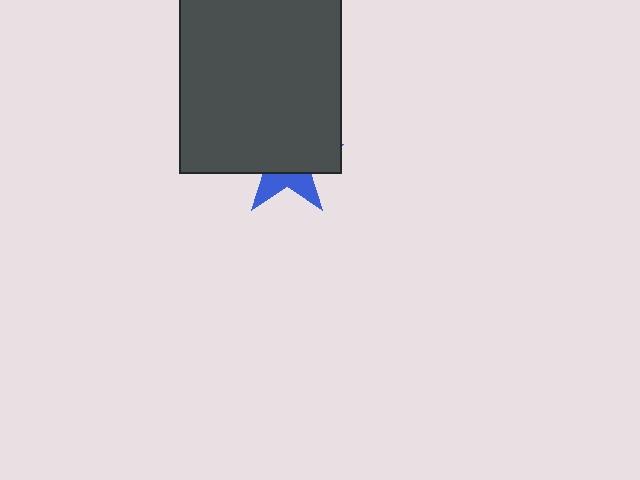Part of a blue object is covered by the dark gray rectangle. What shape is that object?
It is a star.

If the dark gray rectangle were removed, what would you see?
You would see the complete blue star.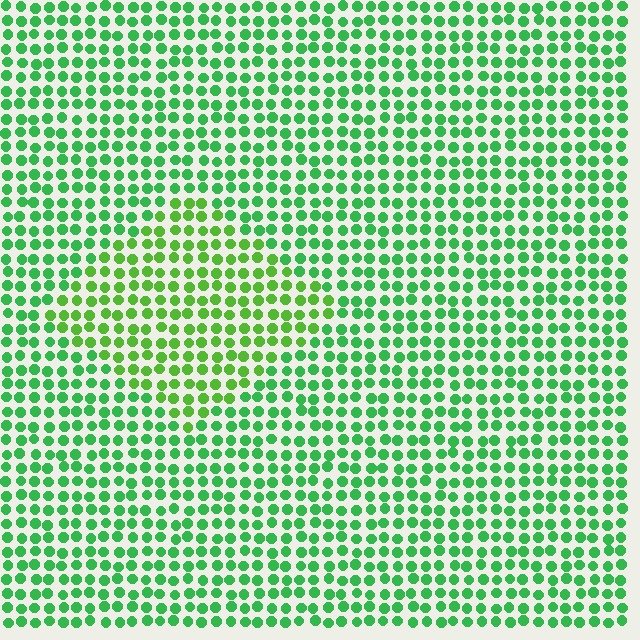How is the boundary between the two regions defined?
The boundary is defined purely by a slight shift in hue (about 26 degrees). Spacing, size, and orientation are identical on both sides.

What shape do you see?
I see a diamond.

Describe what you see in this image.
The image is filled with small green elements in a uniform arrangement. A diamond-shaped region is visible where the elements are tinted to a slightly different hue, forming a subtle color boundary.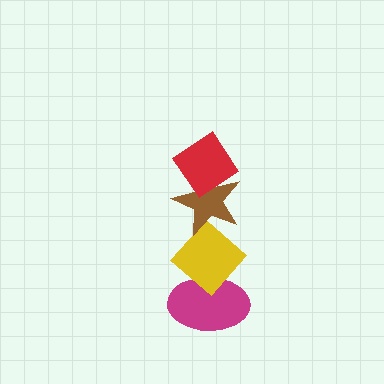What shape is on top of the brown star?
The red diamond is on top of the brown star.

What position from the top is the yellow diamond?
The yellow diamond is 3rd from the top.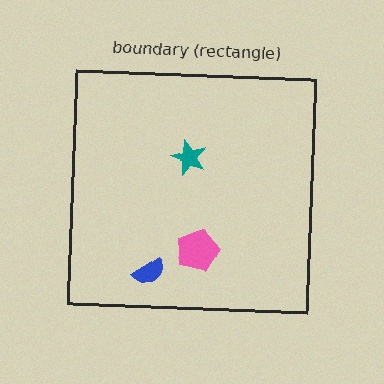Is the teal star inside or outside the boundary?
Inside.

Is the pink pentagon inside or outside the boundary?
Inside.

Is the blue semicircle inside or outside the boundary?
Inside.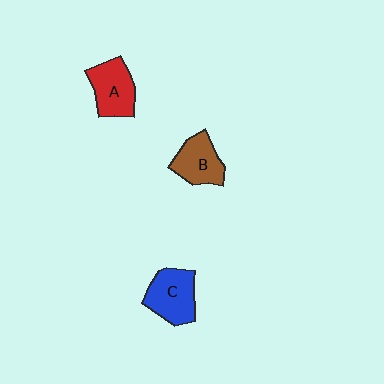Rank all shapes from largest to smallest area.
From largest to smallest: C (blue), A (red), B (brown).